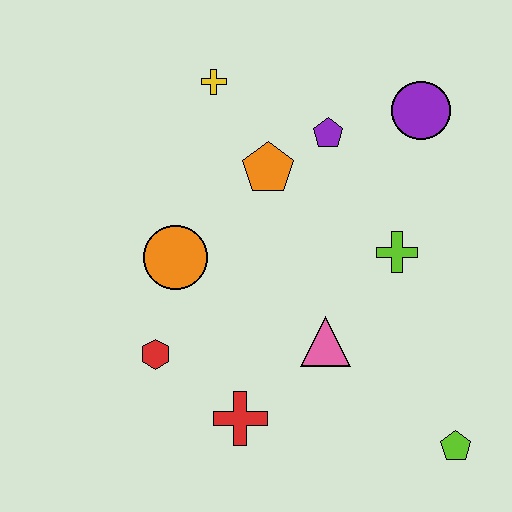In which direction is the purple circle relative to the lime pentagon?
The purple circle is above the lime pentagon.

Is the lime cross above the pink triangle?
Yes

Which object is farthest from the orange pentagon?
The lime pentagon is farthest from the orange pentagon.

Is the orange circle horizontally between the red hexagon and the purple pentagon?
Yes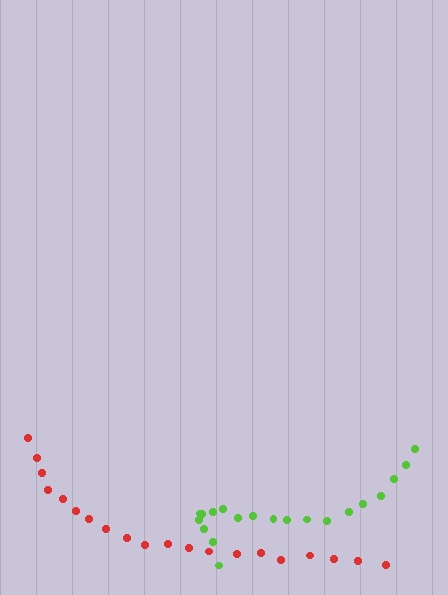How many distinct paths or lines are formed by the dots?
There are 2 distinct paths.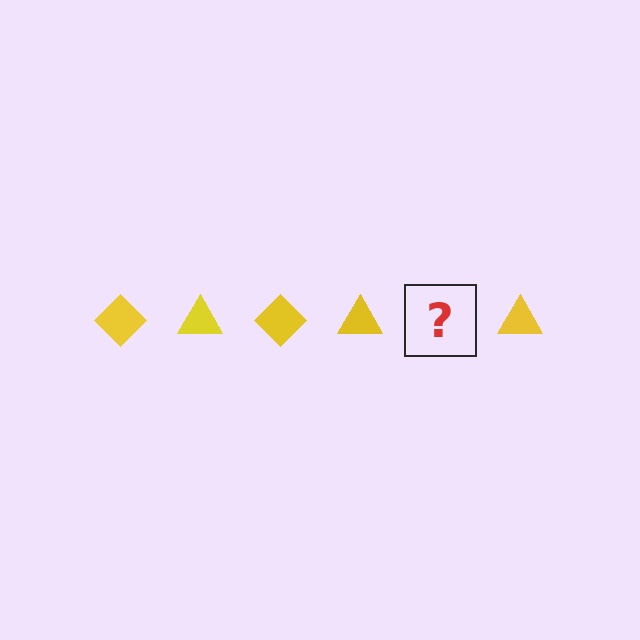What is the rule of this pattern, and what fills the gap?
The rule is that the pattern cycles through diamond, triangle shapes in yellow. The gap should be filled with a yellow diamond.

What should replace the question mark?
The question mark should be replaced with a yellow diamond.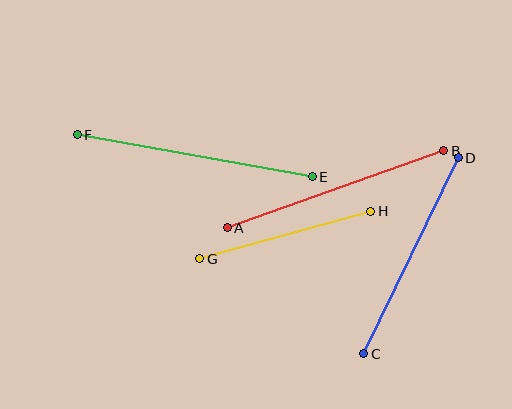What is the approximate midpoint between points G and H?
The midpoint is at approximately (285, 235) pixels.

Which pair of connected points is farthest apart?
Points E and F are farthest apart.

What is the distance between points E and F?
The distance is approximately 239 pixels.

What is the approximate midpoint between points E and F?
The midpoint is at approximately (195, 156) pixels.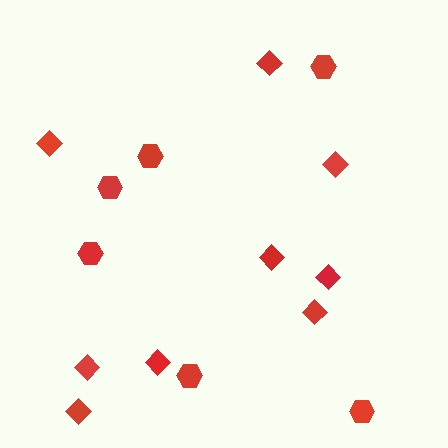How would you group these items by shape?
There are 2 groups: one group of hexagons (6) and one group of diamonds (9).